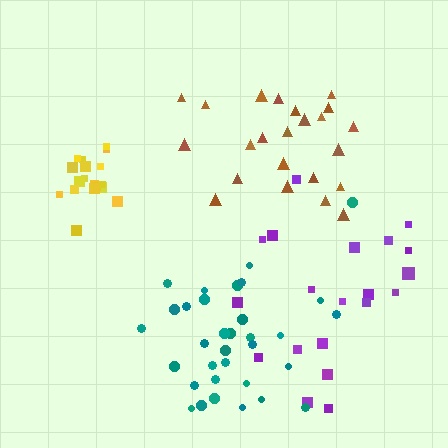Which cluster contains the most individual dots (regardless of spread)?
Teal (33).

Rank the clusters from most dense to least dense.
yellow, teal, brown, purple.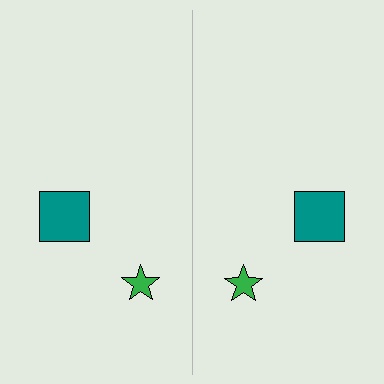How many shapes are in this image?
There are 4 shapes in this image.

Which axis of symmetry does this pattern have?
The pattern has a vertical axis of symmetry running through the center of the image.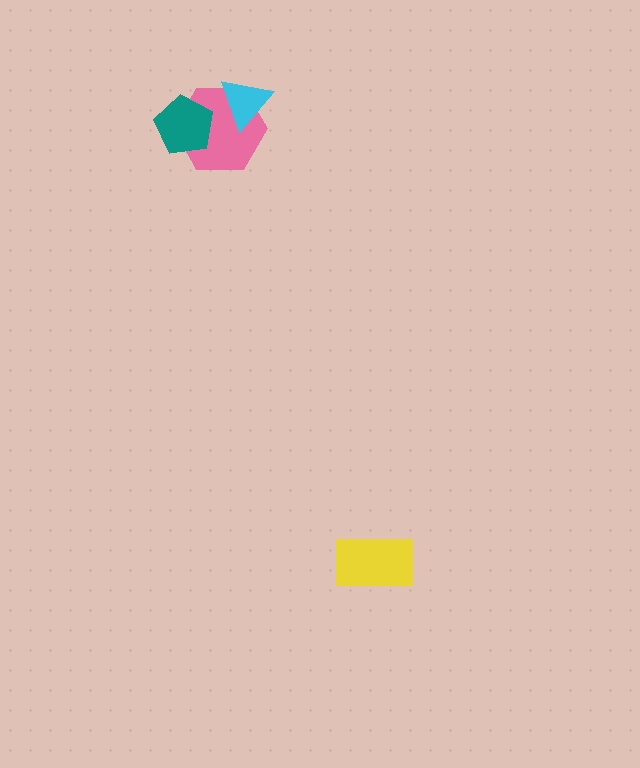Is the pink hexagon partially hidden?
Yes, it is partially covered by another shape.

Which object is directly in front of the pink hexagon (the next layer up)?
The teal pentagon is directly in front of the pink hexagon.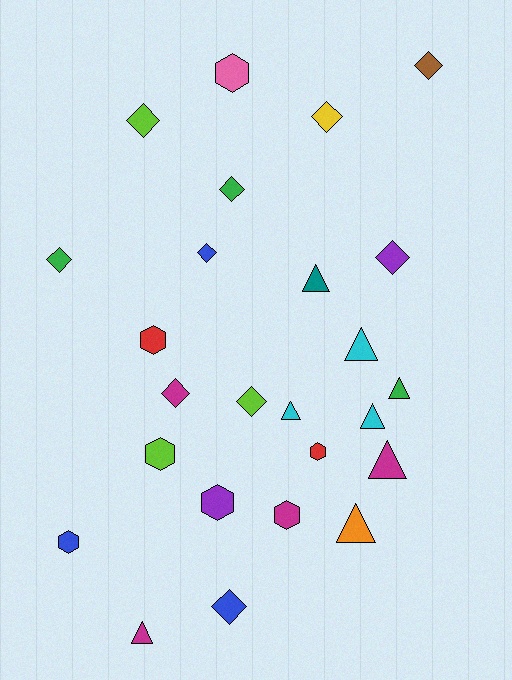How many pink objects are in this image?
There is 1 pink object.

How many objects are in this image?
There are 25 objects.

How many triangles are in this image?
There are 8 triangles.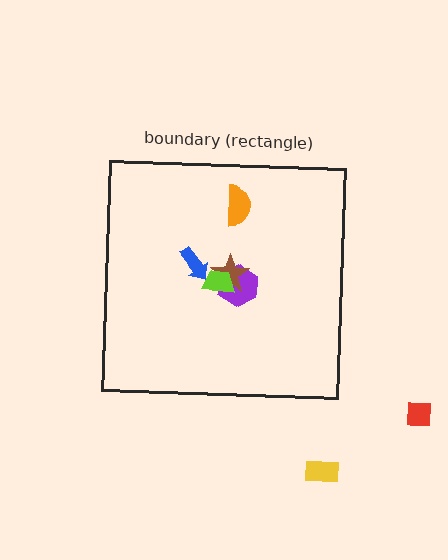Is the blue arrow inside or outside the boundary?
Inside.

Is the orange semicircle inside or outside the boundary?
Inside.